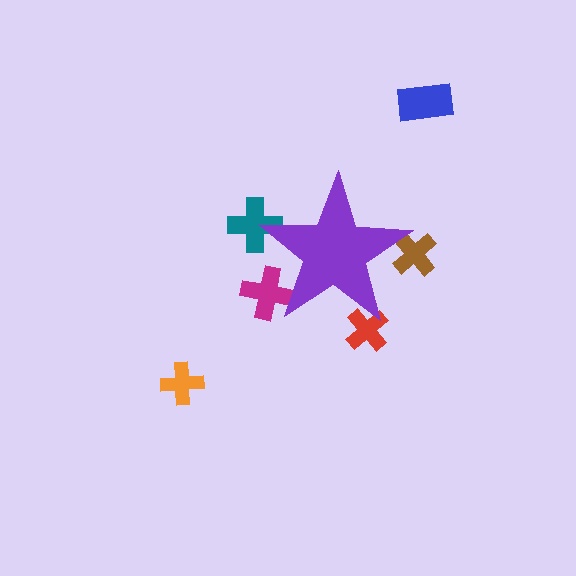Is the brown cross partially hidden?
Yes, the brown cross is partially hidden behind the purple star.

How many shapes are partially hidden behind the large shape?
4 shapes are partially hidden.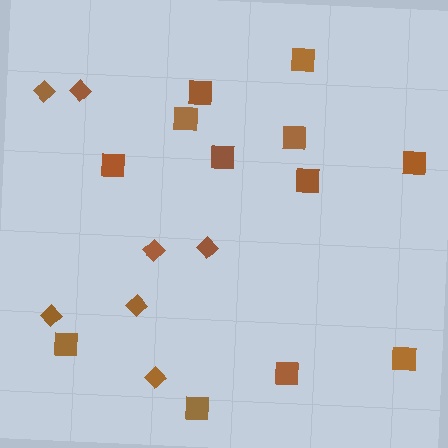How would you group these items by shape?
There are 2 groups: one group of squares (12) and one group of diamonds (7).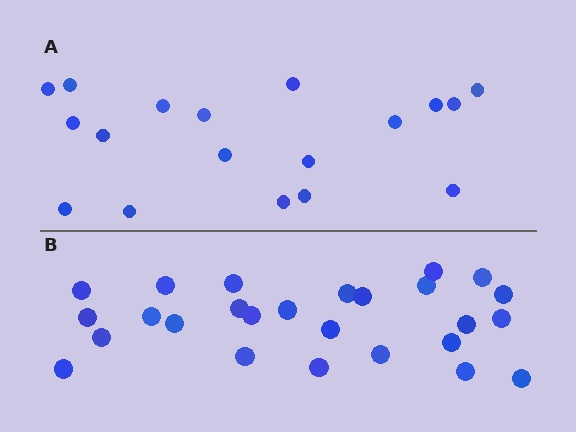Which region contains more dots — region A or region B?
Region B (the bottom region) has more dots.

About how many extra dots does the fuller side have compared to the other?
Region B has roughly 8 or so more dots than region A.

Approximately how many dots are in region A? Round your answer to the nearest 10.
About 20 dots. (The exact count is 18, which rounds to 20.)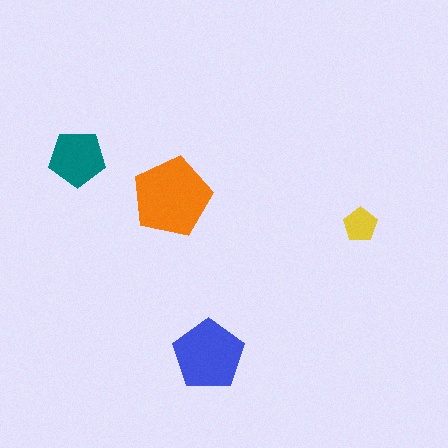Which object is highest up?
The teal pentagon is topmost.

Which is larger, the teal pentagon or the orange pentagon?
The orange one.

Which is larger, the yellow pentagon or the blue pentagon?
The blue one.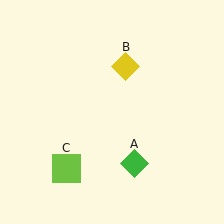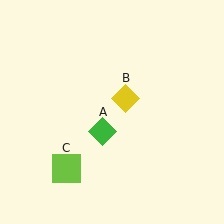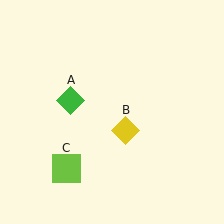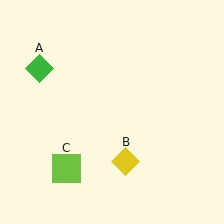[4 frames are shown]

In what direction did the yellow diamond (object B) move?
The yellow diamond (object B) moved down.